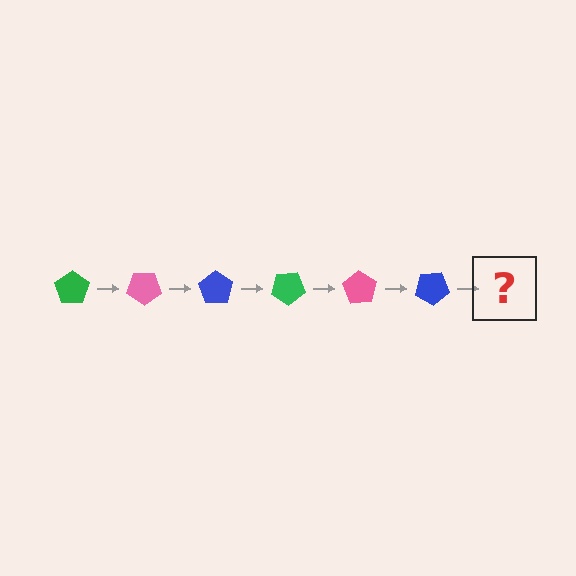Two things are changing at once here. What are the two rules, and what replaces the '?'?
The two rules are that it rotates 35 degrees each step and the color cycles through green, pink, and blue. The '?' should be a green pentagon, rotated 210 degrees from the start.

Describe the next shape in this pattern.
It should be a green pentagon, rotated 210 degrees from the start.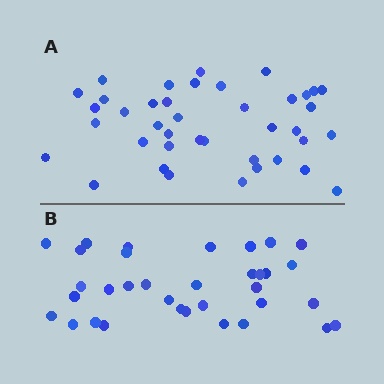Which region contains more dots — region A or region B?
Region A (the top region) has more dots.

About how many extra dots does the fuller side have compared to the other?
Region A has about 6 more dots than region B.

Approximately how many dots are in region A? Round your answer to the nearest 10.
About 40 dots.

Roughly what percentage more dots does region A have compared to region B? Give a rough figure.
About 20% more.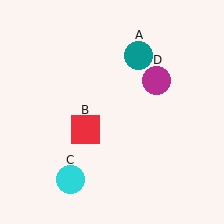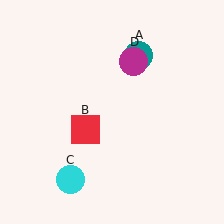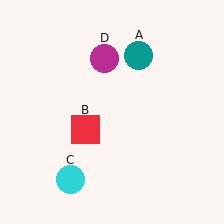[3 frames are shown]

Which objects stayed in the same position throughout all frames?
Teal circle (object A) and red square (object B) and cyan circle (object C) remained stationary.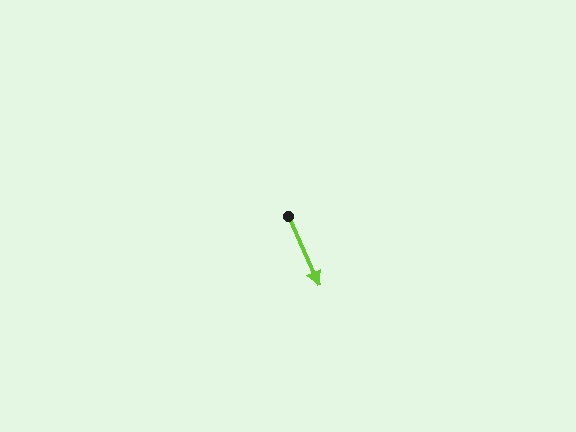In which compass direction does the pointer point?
Southeast.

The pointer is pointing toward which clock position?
Roughly 5 o'clock.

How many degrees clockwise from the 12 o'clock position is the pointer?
Approximately 156 degrees.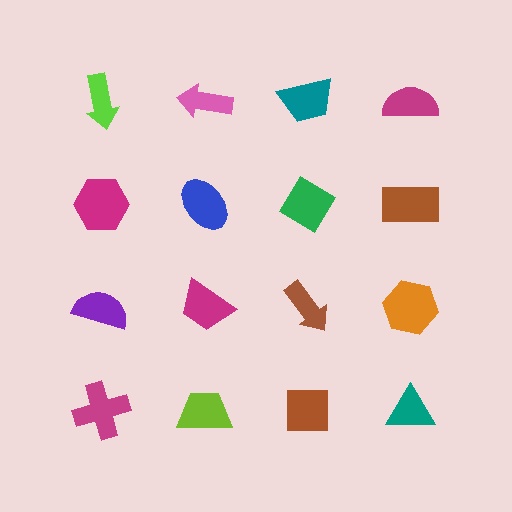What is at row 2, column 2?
A blue ellipse.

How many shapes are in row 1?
4 shapes.